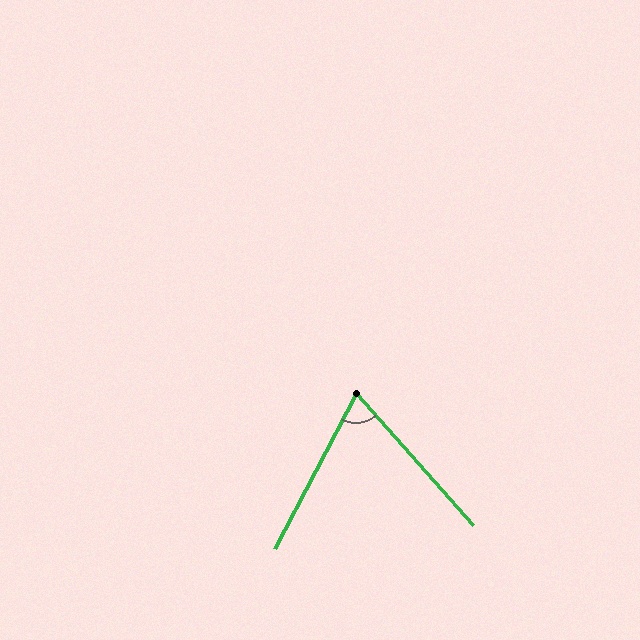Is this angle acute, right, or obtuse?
It is acute.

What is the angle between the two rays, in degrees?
Approximately 69 degrees.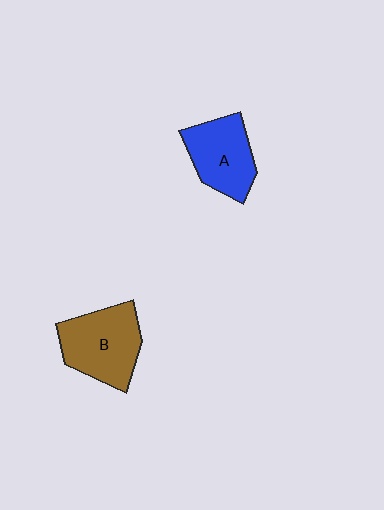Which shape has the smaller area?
Shape A (blue).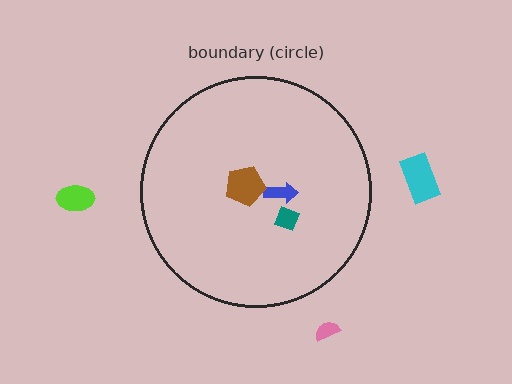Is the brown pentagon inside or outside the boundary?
Inside.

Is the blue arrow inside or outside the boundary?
Inside.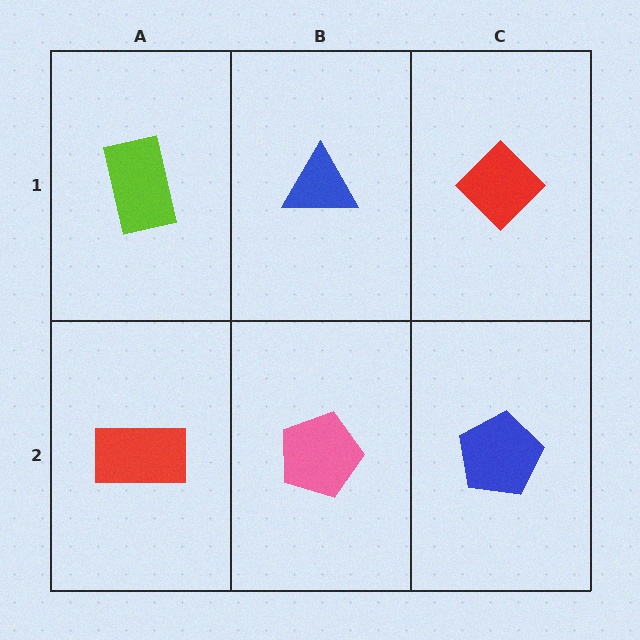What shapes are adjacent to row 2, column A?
A lime rectangle (row 1, column A), a pink pentagon (row 2, column B).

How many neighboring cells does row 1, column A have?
2.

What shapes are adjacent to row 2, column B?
A blue triangle (row 1, column B), a red rectangle (row 2, column A), a blue pentagon (row 2, column C).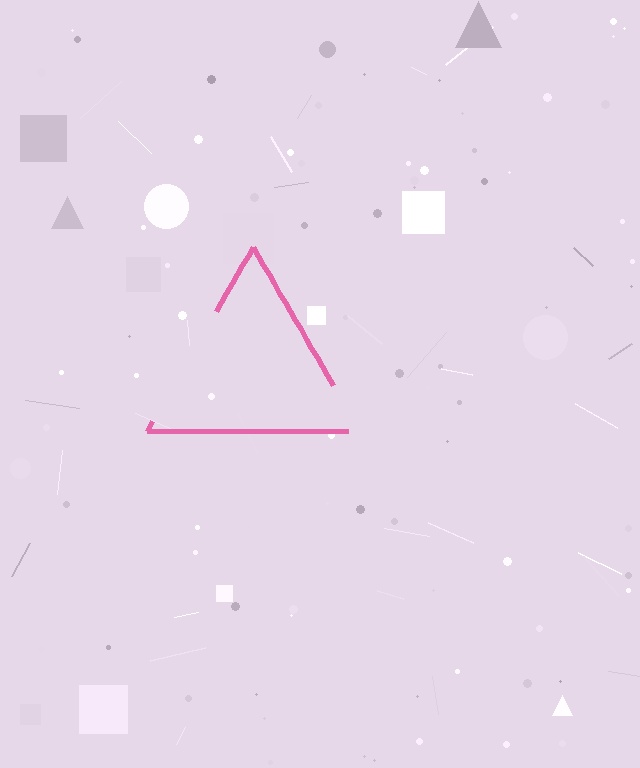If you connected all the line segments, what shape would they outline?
They would outline a triangle.